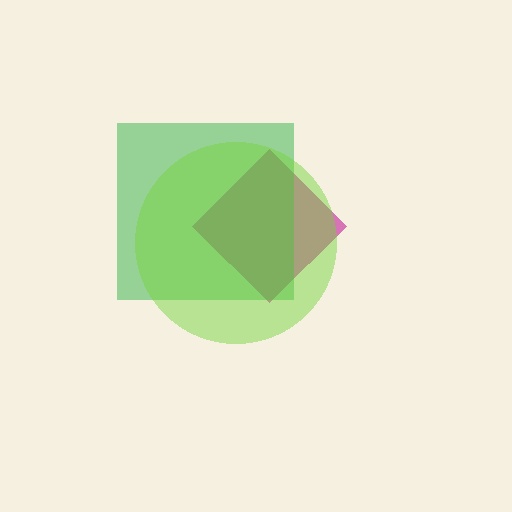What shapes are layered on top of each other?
The layered shapes are: a magenta diamond, a green square, a lime circle.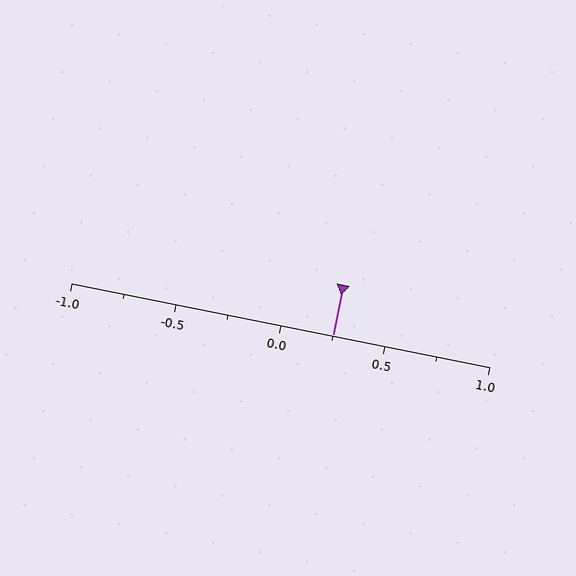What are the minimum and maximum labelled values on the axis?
The axis runs from -1.0 to 1.0.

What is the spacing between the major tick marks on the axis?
The major ticks are spaced 0.5 apart.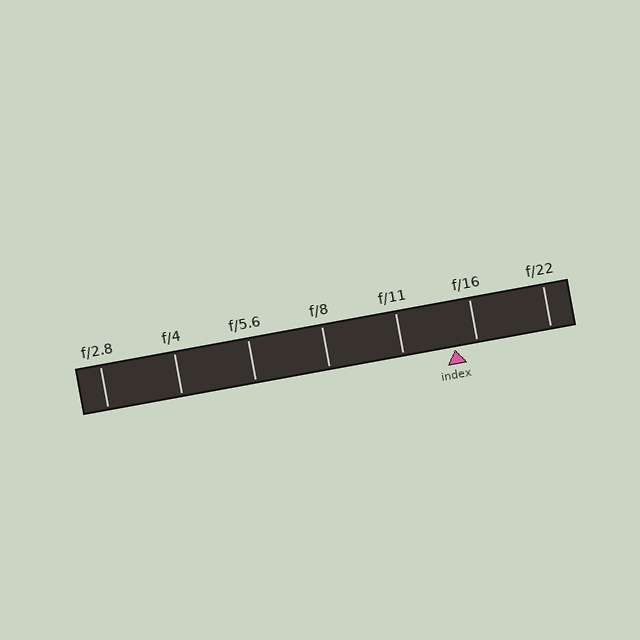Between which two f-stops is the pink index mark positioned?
The index mark is between f/11 and f/16.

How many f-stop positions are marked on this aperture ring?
There are 7 f-stop positions marked.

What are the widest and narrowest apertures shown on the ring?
The widest aperture shown is f/2.8 and the narrowest is f/22.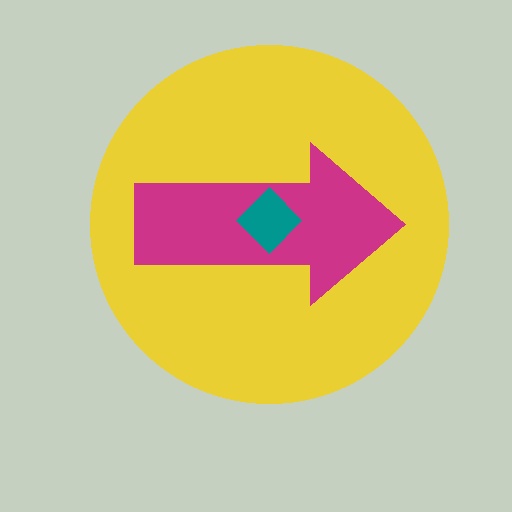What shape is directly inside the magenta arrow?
The teal diamond.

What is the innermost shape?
The teal diamond.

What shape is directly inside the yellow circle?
The magenta arrow.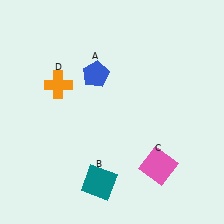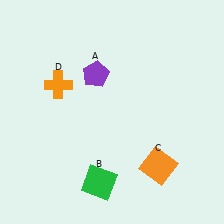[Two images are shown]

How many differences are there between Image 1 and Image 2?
There are 3 differences between the two images.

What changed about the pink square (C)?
In Image 1, C is pink. In Image 2, it changed to orange.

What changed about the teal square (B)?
In Image 1, B is teal. In Image 2, it changed to green.